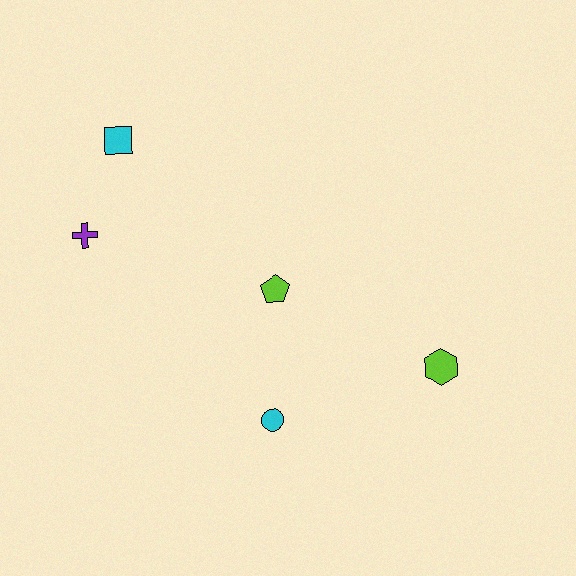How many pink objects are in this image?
There are no pink objects.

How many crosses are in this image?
There is 1 cross.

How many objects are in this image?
There are 5 objects.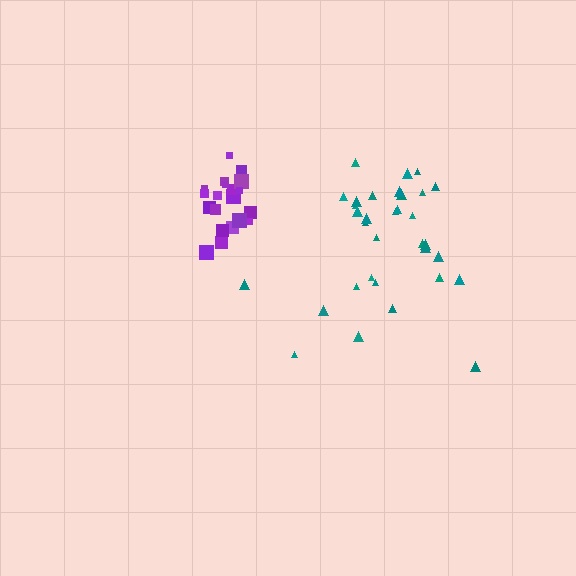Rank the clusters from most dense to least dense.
purple, teal.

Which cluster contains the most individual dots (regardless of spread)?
Teal (33).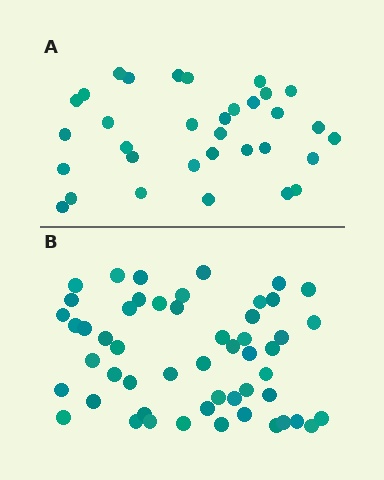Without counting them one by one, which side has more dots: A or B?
Region B (the bottom region) has more dots.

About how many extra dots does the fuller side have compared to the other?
Region B has approximately 20 more dots than region A.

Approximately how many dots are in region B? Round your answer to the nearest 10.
About 50 dots. (The exact count is 52, which rounds to 50.)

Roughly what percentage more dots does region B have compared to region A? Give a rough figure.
About 60% more.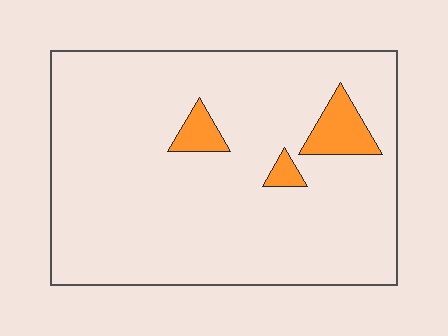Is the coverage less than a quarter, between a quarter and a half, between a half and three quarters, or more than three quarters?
Less than a quarter.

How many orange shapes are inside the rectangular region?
3.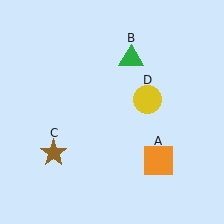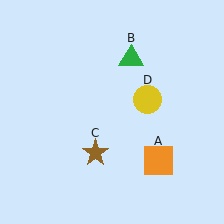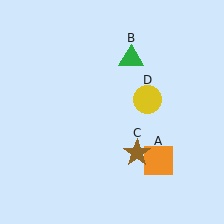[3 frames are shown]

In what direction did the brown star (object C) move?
The brown star (object C) moved right.